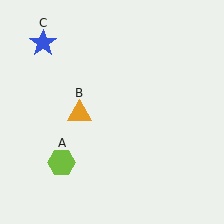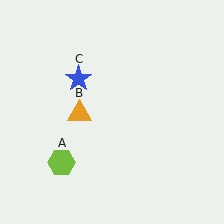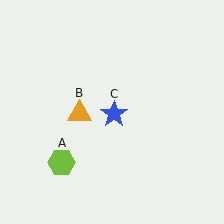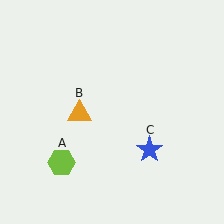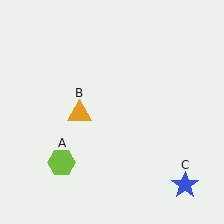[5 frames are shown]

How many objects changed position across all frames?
1 object changed position: blue star (object C).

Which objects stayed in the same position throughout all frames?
Lime hexagon (object A) and orange triangle (object B) remained stationary.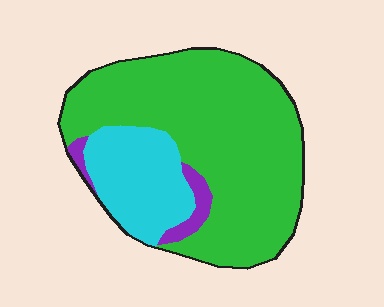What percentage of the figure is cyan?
Cyan takes up about one quarter (1/4) of the figure.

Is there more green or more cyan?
Green.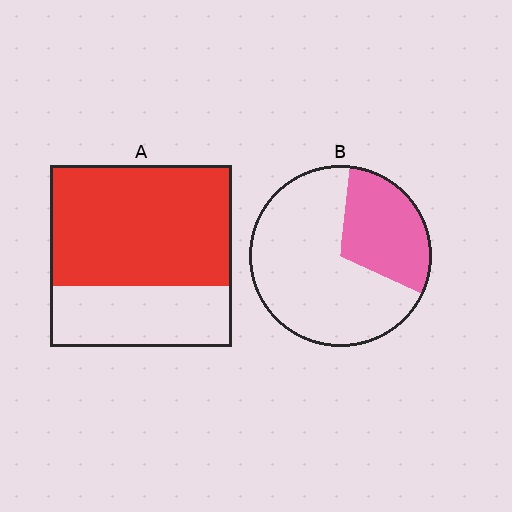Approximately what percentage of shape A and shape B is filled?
A is approximately 65% and B is approximately 30%.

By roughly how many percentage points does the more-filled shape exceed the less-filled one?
By roughly 35 percentage points (A over B).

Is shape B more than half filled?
No.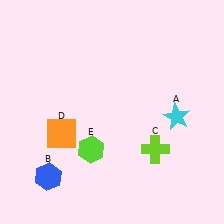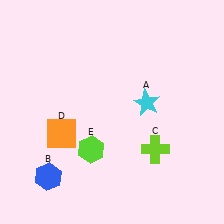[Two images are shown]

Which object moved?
The cyan star (A) moved left.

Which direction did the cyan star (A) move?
The cyan star (A) moved left.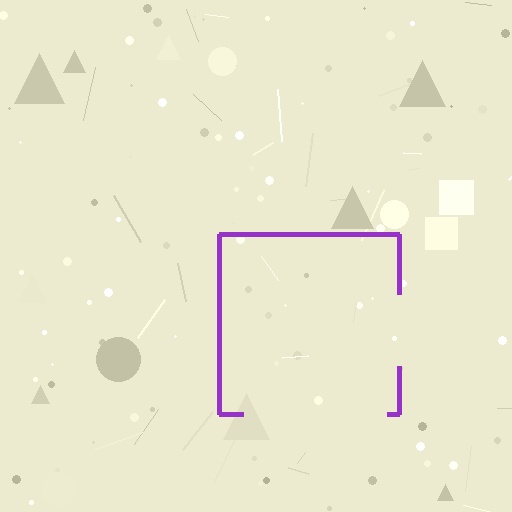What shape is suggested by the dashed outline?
The dashed outline suggests a square.